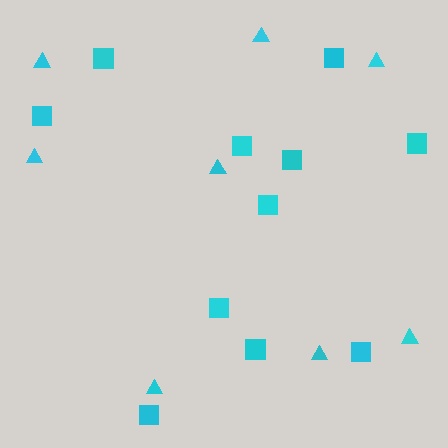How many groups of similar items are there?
There are 2 groups: one group of squares (11) and one group of triangles (8).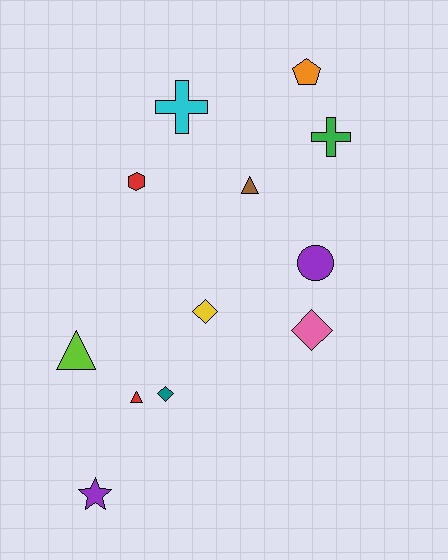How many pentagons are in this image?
There is 1 pentagon.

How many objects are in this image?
There are 12 objects.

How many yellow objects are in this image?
There is 1 yellow object.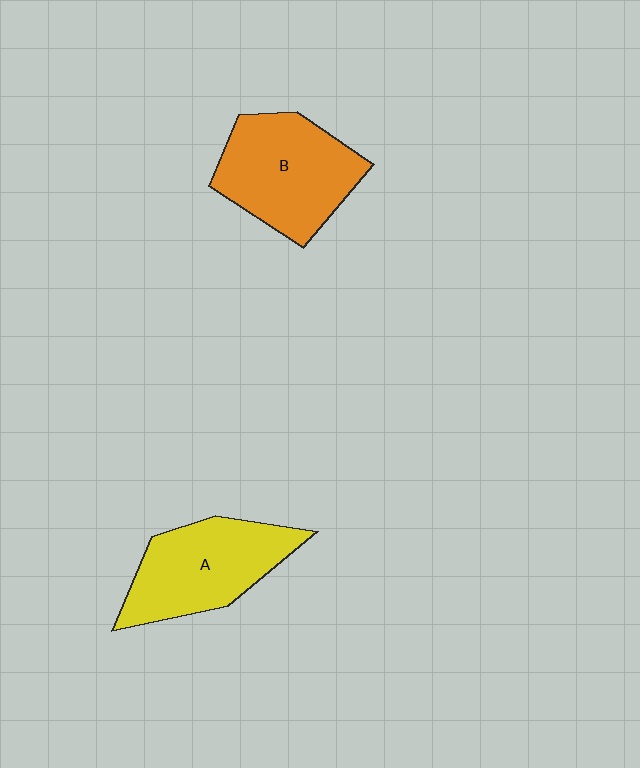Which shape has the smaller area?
Shape A (yellow).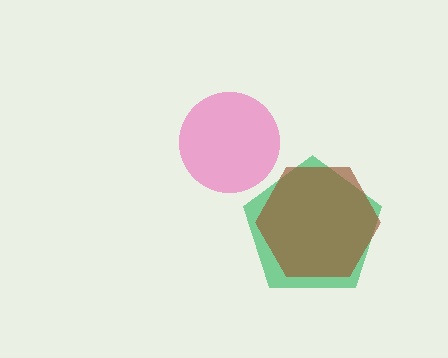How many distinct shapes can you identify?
There are 3 distinct shapes: a pink circle, a green pentagon, a brown hexagon.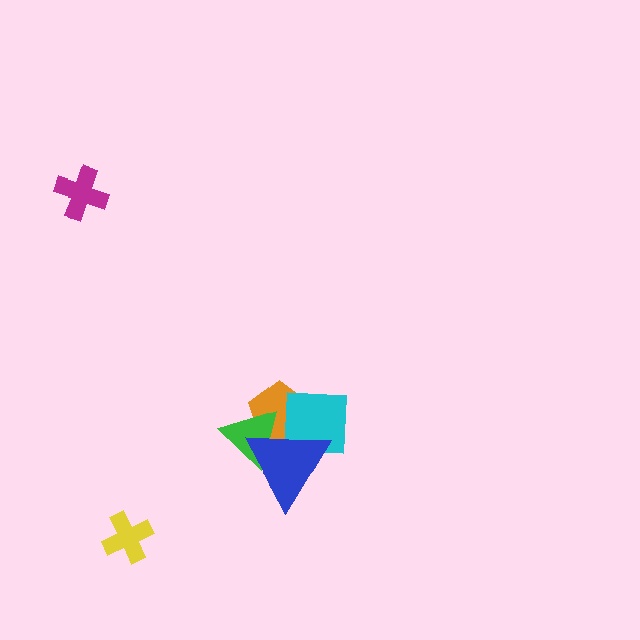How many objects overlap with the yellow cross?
0 objects overlap with the yellow cross.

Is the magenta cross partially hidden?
No, no other shape covers it.